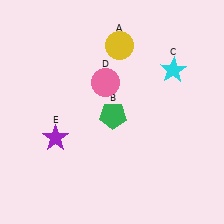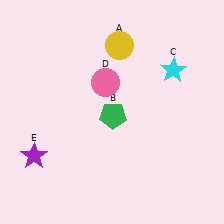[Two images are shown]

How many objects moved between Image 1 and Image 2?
1 object moved between the two images.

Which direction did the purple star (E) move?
The purple star (E) moved left.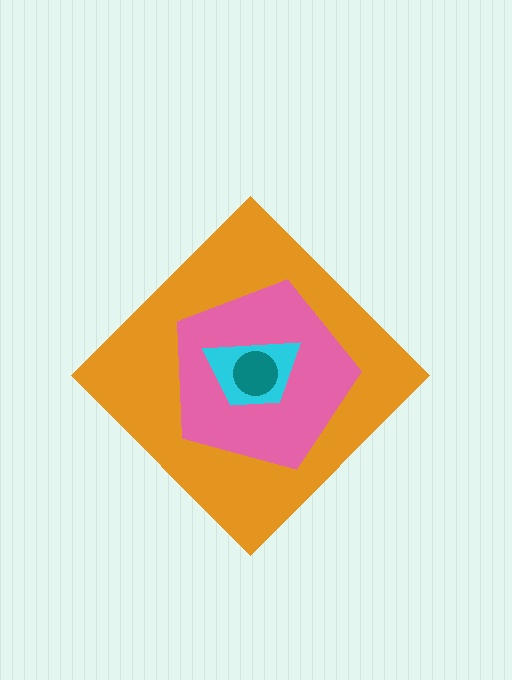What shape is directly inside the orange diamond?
The pink pentagon.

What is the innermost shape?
The teal circle.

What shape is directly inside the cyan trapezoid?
The teal circle.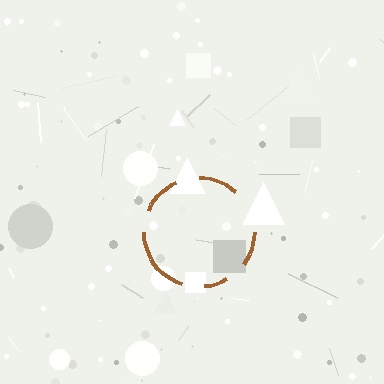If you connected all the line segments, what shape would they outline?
They would outline a circle.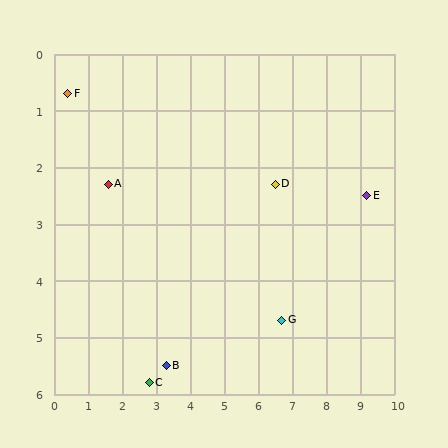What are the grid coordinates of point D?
Point D is at approximately (6.5, 2.3).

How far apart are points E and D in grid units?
Points E and D are about 2.7 grid units apart.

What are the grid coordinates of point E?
Point E is at approximately (9.2, 2.5).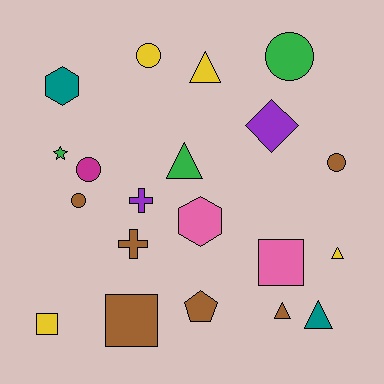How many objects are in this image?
There are 20 objects.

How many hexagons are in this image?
There are 2 hexagons.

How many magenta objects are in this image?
There is 1 magenta object.